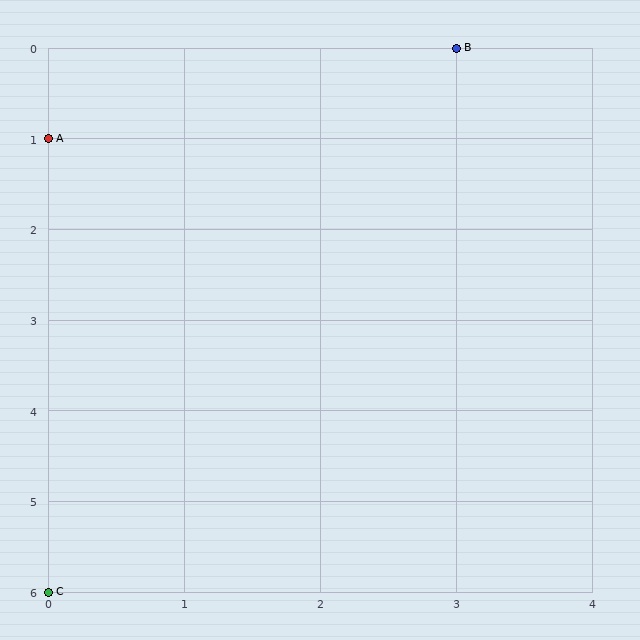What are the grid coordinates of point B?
Point B is at grid coordinates (3, 0).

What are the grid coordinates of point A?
Point A is at grid coordinates (0, 1).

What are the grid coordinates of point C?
Point C is at grid coordinates (0, 6).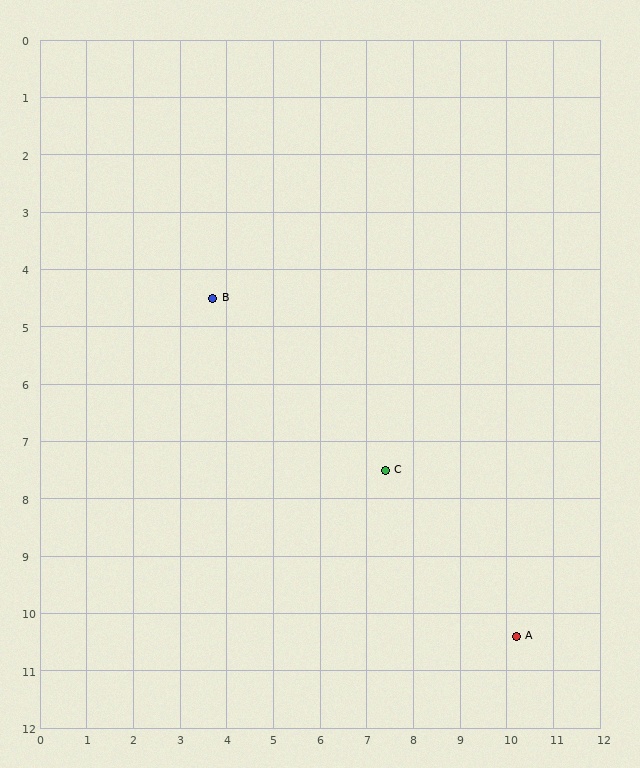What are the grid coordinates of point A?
Point A is at approximately (10.2, 10.4).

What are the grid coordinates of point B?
Point B is at approximately (3.7, 4.5).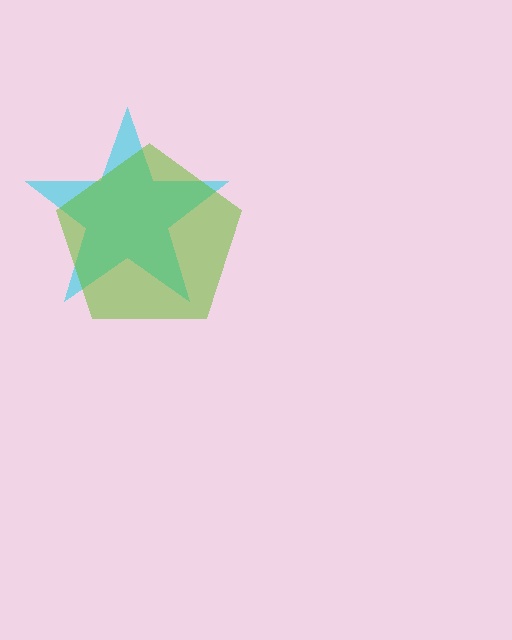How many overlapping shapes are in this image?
There are 2 overlapping shapes in the image.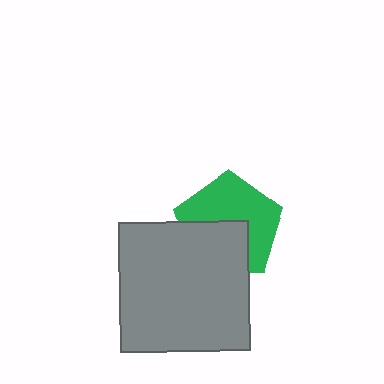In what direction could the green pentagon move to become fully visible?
The green pentagon could move up. That would shift it out from behind the gray square entirely.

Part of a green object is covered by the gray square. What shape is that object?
It is a pentagon.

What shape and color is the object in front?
The object in front is a gray square.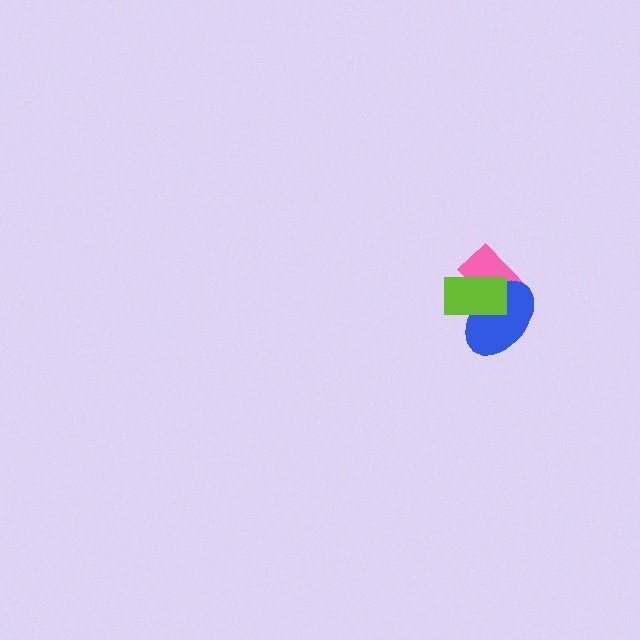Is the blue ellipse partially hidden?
Yes, it is partially covered by another shape.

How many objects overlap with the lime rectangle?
2 objects overlap with the lime rectangle.